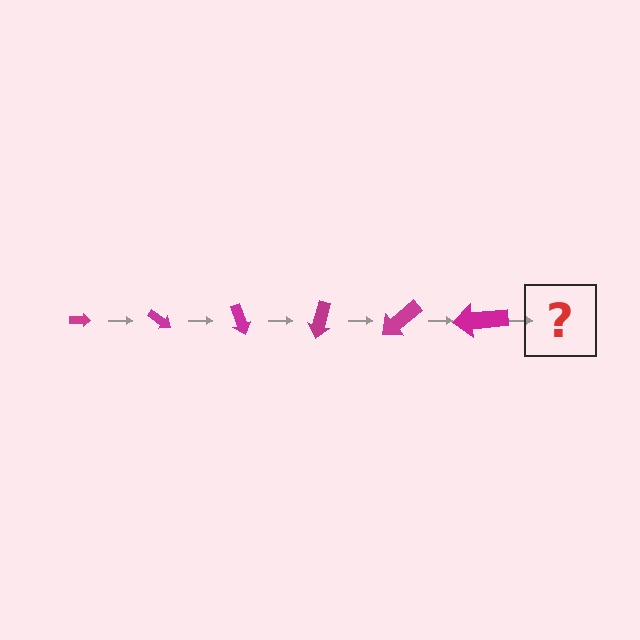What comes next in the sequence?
The next element should be an arrow, larger than the previous one and rotated 210 degrees from the start.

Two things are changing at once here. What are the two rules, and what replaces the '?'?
The two rules are that the arrow grows larger each step and it rotates 35 degrees each step. The '?' should be an arrow, larger than the previous one and rotated 210 degrees from the start.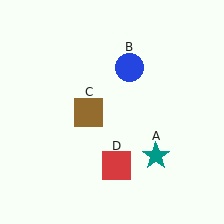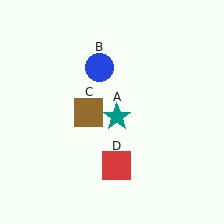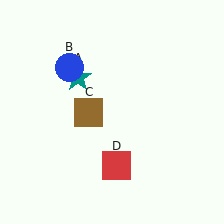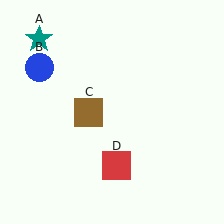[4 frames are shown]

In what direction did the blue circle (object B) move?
The blue circle (object B) moved left.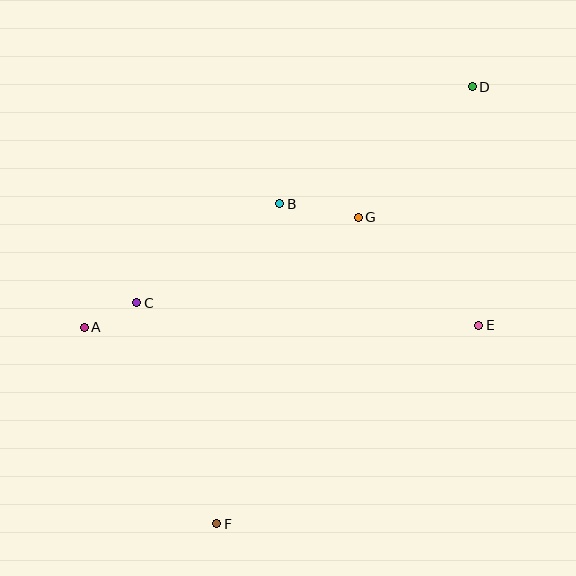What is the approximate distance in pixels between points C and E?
The distance between C and E is approximately 343 pixels.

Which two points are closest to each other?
Points A and C are closest to each other.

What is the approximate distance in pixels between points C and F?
The distance between C and F is approximately 235 pixels.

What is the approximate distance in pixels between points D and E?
The distance between D and E is approximately 239 pixels.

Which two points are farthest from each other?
Points D and F are farthest from each other.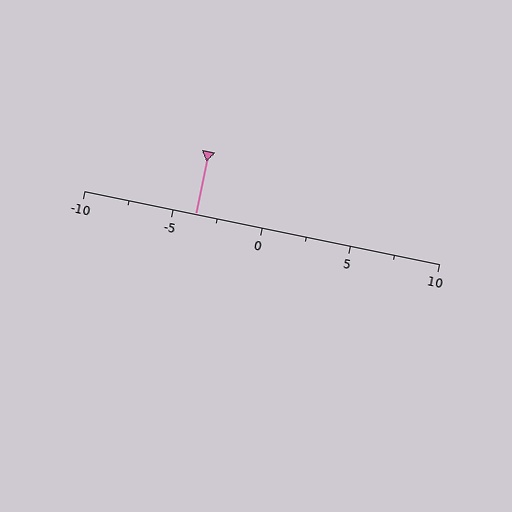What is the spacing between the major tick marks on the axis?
The major ticks are spaced 5 apart.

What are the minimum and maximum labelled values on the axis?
The axis runs from -10 to 10.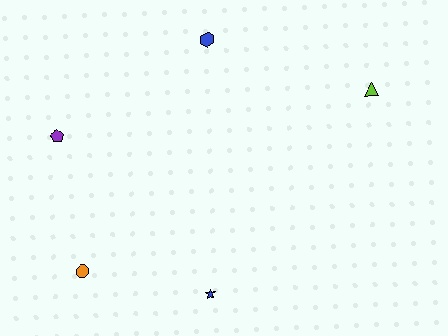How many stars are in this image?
There is 1 star.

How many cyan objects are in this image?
There are no cyan objects.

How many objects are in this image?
There are 5 objects.